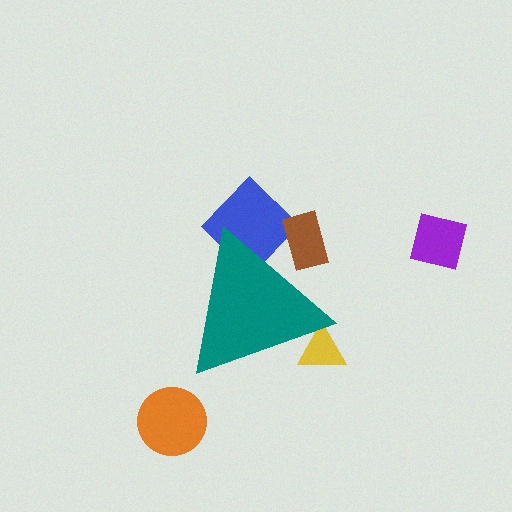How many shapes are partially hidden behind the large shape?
3 shapes are partially hidden.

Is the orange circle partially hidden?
No, the orange circle is fully visible.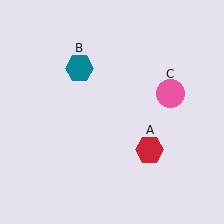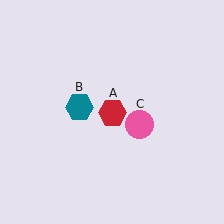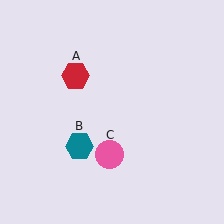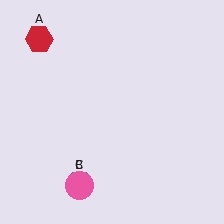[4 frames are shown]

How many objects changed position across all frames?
3 objects changed position: red hexagon (object A), teal hexagon (object B), pink circle (object C).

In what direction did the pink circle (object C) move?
The pink circle (object C) moved down and to the left.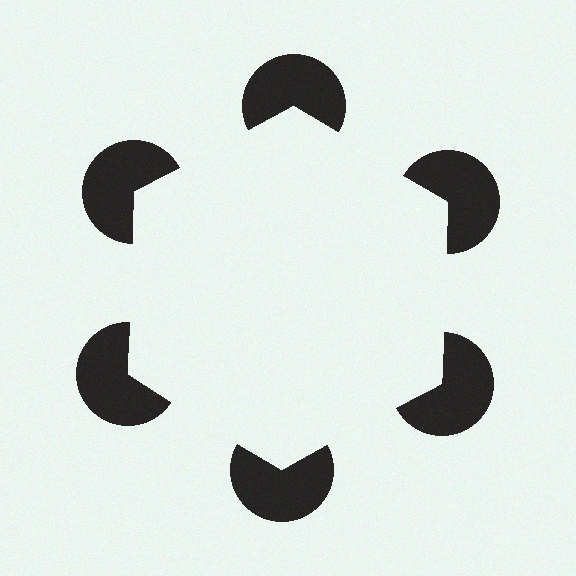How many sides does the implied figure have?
6 sides.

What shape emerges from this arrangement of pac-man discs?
An illusory hexagon — its edges are inferred from the aligned wedge cuts in the pac-man discs, not physically drawn.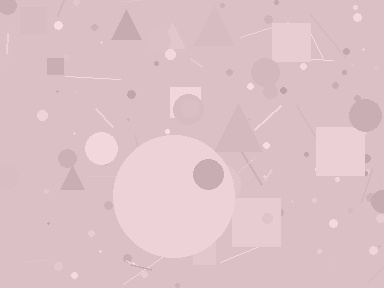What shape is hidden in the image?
A circle is hidden in the image.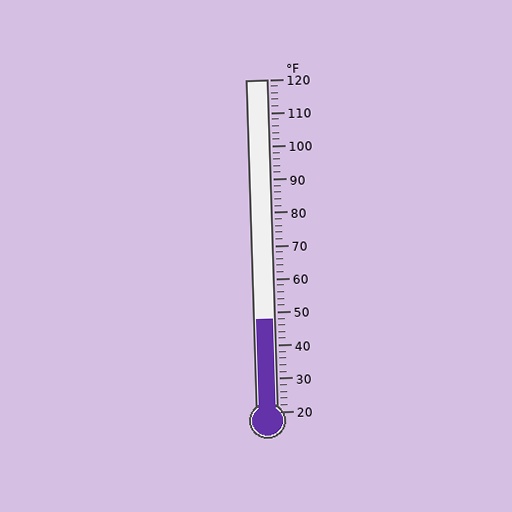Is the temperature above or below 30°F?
The temperature is above 30°F.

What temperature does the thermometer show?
The thermometer shows approximately 48°F.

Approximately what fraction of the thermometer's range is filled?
The thermometer is filled to approximately 30% of its range.